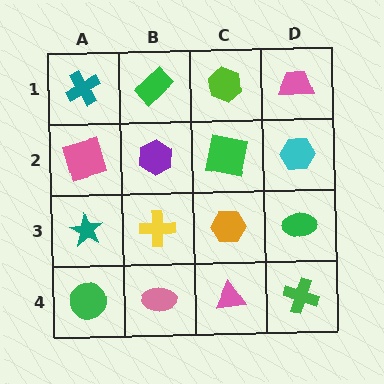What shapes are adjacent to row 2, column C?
A lime hexagon (row 1, column C), an orange hexagon (row 3, column C), a purple hexagon (row 2, column B), a cyan hexagon (row 2, column D).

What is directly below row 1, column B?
A purple hexagon.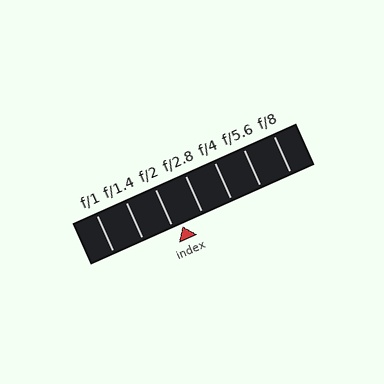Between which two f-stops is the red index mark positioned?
The index mark is between f/2 and f/2.8.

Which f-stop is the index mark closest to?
The index mark is closest to f/2.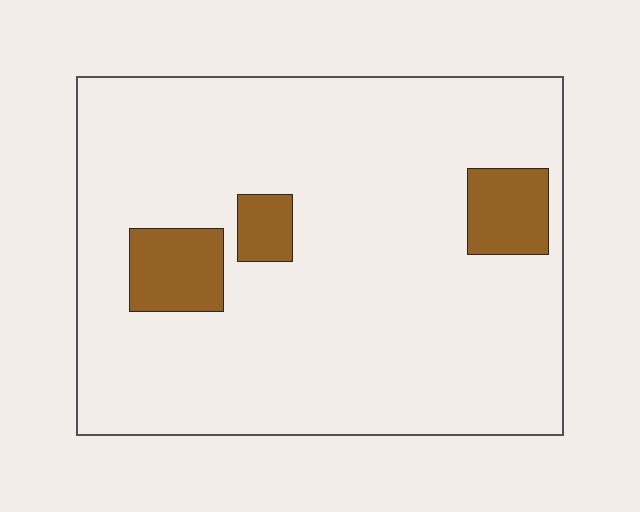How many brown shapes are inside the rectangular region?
3.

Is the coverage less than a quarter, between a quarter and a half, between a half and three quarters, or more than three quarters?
Less than a quarter.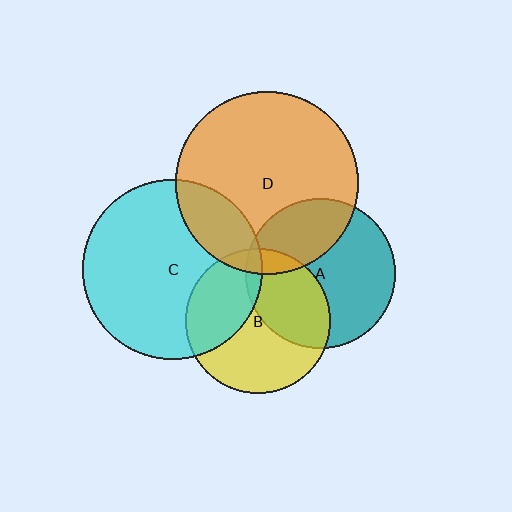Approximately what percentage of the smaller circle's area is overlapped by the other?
Approximately 35%.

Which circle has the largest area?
Circle D (orange).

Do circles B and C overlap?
Yes.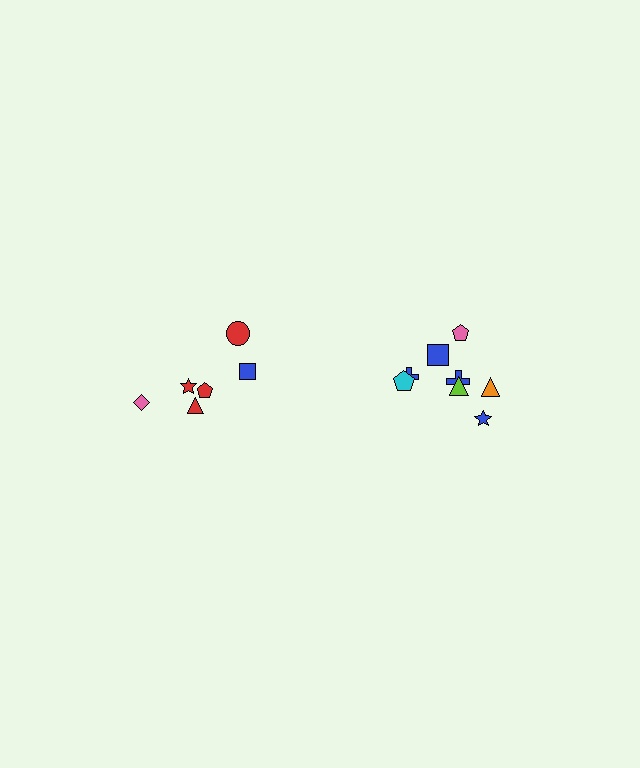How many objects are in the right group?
There are 8 objects.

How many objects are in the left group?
There are 6 objects.